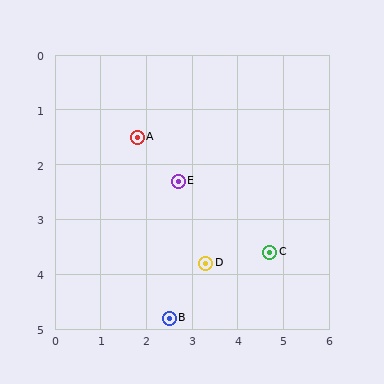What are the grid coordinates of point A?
Point A is at approximately (1.8, 1.5).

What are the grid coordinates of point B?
Point B is at approximately (2.5, 4.8).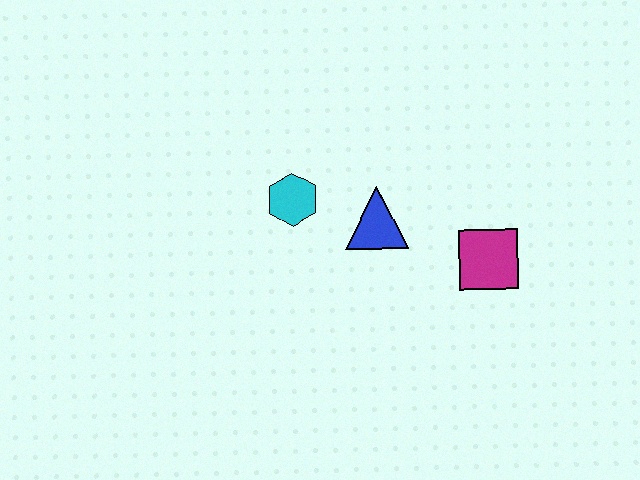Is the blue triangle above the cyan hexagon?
No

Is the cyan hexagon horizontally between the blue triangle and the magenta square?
No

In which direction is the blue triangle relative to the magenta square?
The blue triangle is to the left of the magenta square.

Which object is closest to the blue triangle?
The cyan hexagon is closest to the blue triangle.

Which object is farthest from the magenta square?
The cyan hexagon is farthest from the magenta square.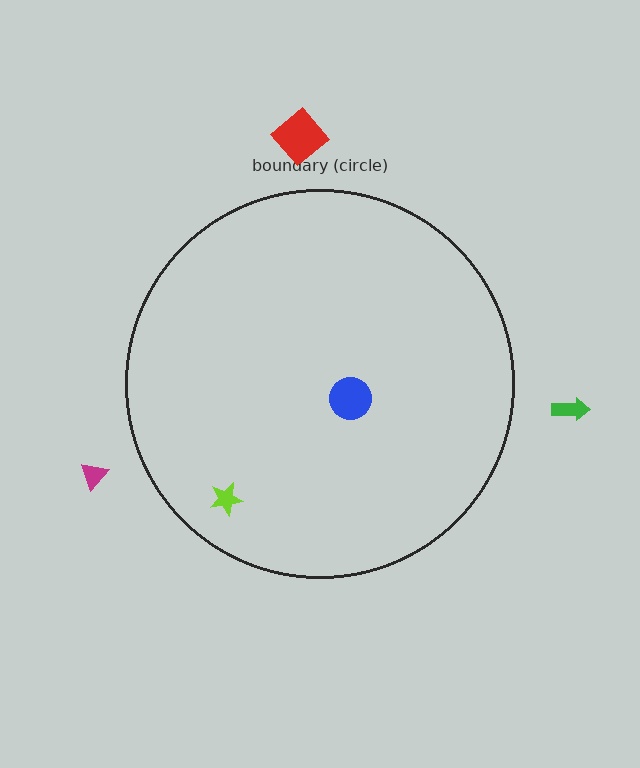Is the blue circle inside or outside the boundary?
Inside.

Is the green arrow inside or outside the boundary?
Outside.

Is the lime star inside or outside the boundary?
Inside.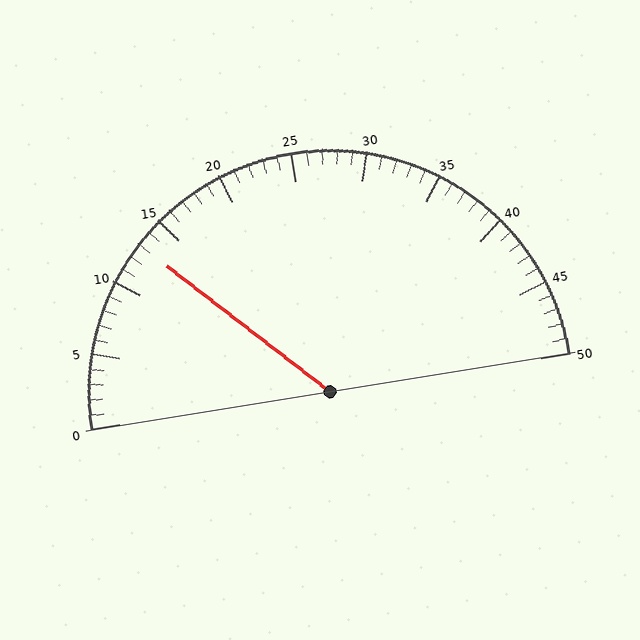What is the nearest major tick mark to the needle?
The nearest major tick mark is 15.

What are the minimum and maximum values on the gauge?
The gauge ranges from 0 to 50.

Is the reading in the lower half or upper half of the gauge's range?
The reading is in the lower half of the range (0 to 50).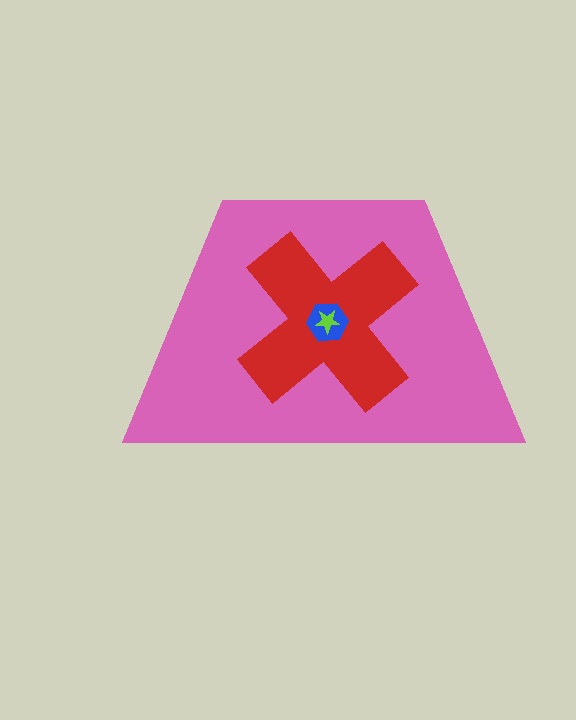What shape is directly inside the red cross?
The blue hexagon.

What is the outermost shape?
The pink trapezoid.